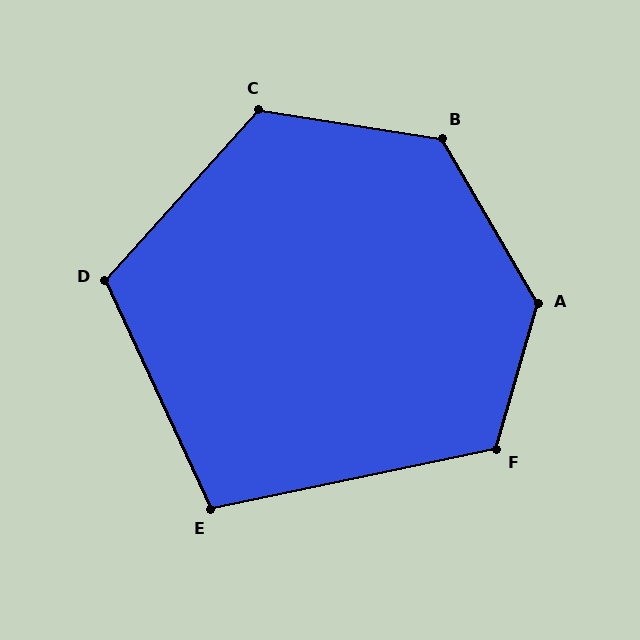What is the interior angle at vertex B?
Approximately 129 degrees (obtuse).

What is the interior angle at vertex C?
Approximately 123 degrees (obtuse).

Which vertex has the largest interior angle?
A, at approximately 134 degrees.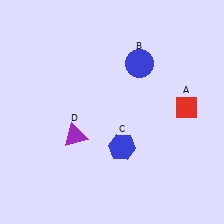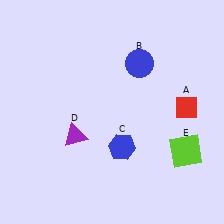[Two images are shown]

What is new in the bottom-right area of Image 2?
A lime square (E) was added in the bottom-right area of Image 2.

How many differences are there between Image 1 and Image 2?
There is 1 difference between the two images.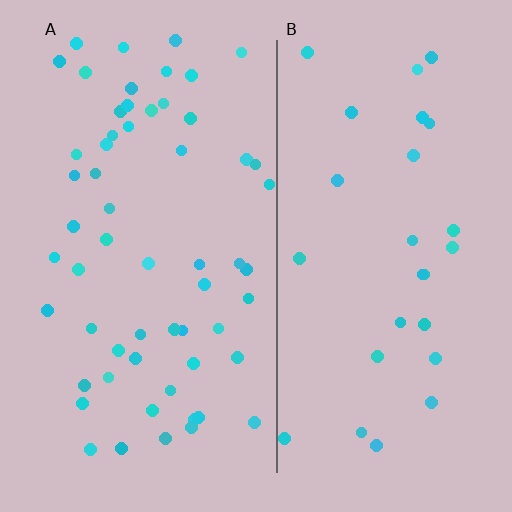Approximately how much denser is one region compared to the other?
Approximately 2.1× — region A over region B.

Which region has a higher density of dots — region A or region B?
A (the left).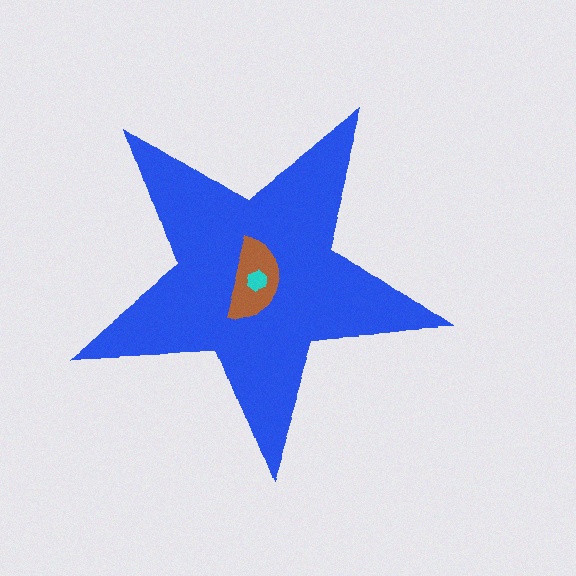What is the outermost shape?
The blue star.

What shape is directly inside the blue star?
The brown semicircle.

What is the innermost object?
The cyan hexagon.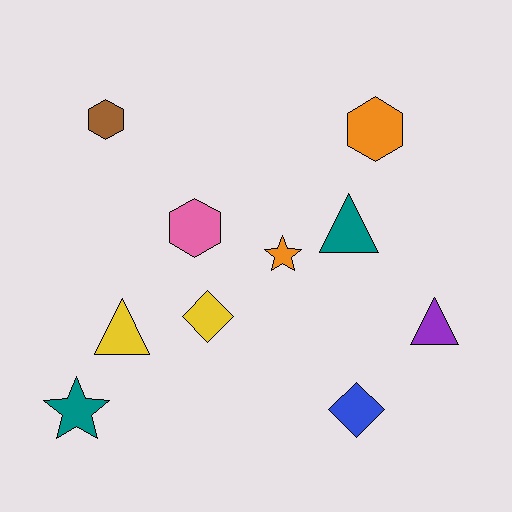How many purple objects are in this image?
There is 1 purple object.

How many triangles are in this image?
There are 3 triangles.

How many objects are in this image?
There are 10 objects.